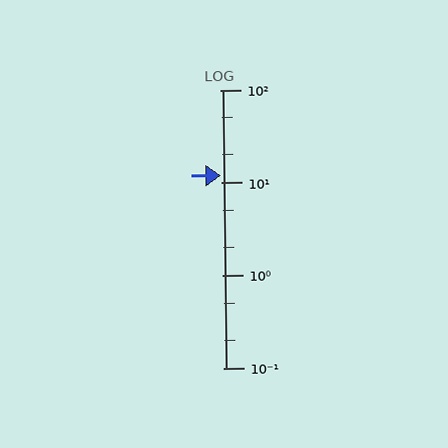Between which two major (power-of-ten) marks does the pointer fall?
The pointer is between 10 and 100.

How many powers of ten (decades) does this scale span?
The scale spans 3 decades, from 0.1 to 100.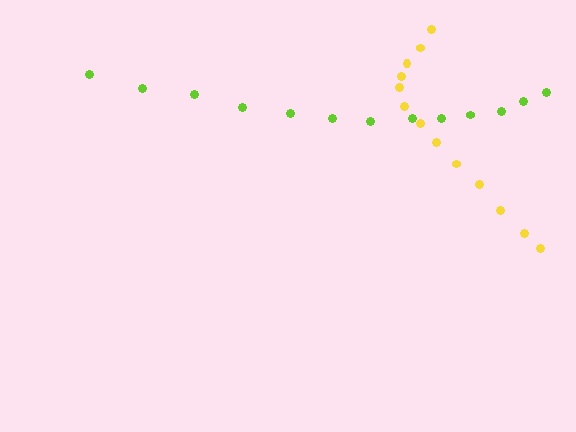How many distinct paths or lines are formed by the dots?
There are 2 distinct paths.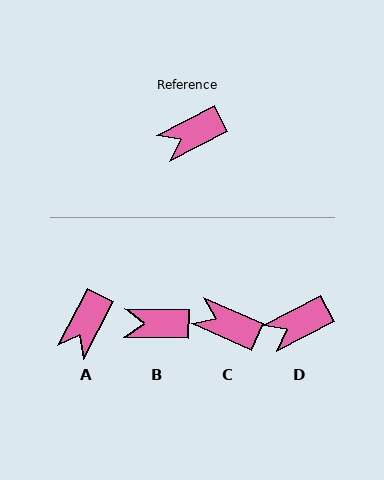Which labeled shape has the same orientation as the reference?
D.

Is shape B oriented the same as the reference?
No, it is off by about 28 degrees.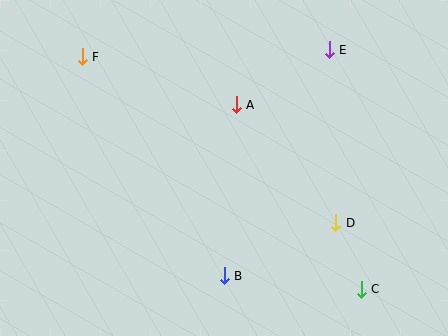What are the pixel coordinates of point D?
Point D is at (336, 223).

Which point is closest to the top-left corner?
Point F is closest to the top-left corner.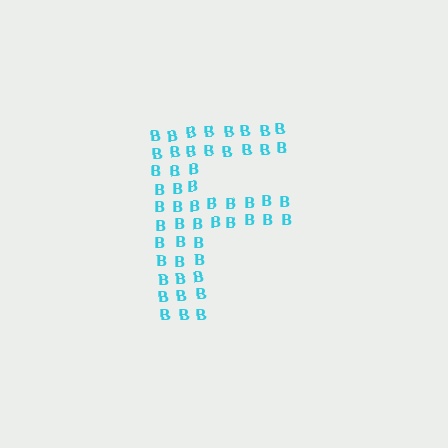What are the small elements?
The small elements are letter B's.